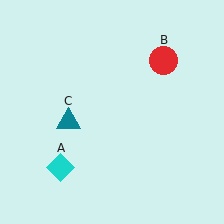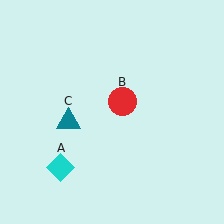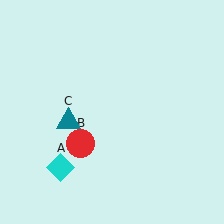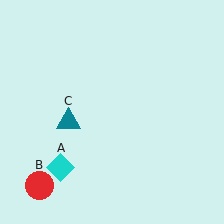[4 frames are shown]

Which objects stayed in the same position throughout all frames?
Cyan diamond (object A) and teal triangle (object C) remained stationary.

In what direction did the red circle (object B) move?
The red circle (object B) moved down and to the left.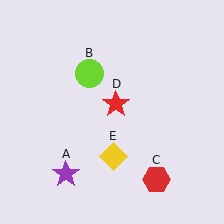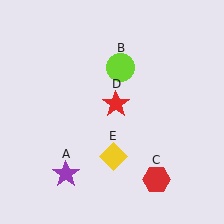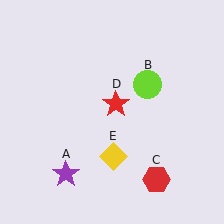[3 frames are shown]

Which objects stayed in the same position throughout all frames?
Purple star (object A) and red hexagon (object C) and red star (object D) and yellow diamond (object E) remained stationary.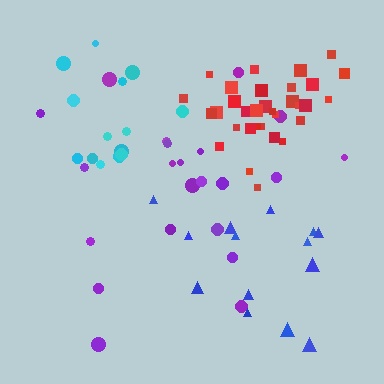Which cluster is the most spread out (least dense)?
Blue.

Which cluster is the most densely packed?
Red.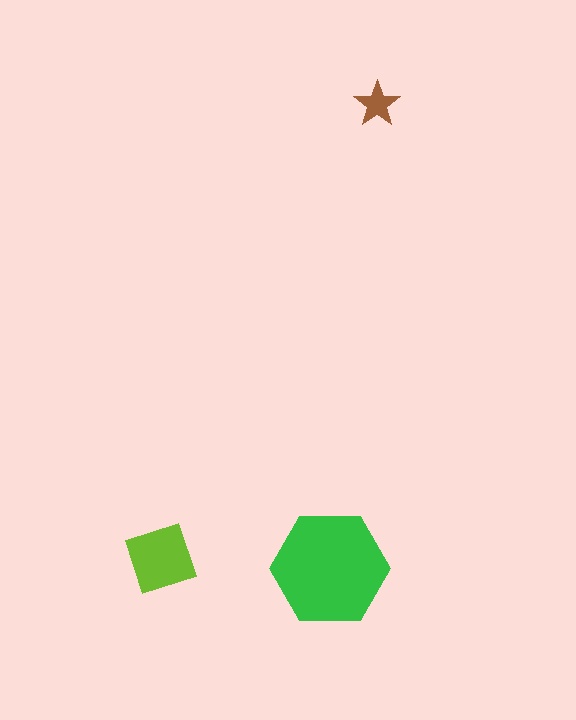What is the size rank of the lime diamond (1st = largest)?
2nd.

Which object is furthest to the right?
The brown star is rightmost.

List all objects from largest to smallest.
The green hexagon, the lime diamond, the brown star.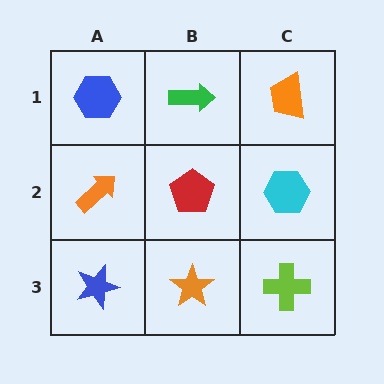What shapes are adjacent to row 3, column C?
A cyan hexagon (row 2, column C), an orange star (row 3, column B).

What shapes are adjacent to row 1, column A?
An orange arrow (row 2, column A), a green arrow (row 1, column B).